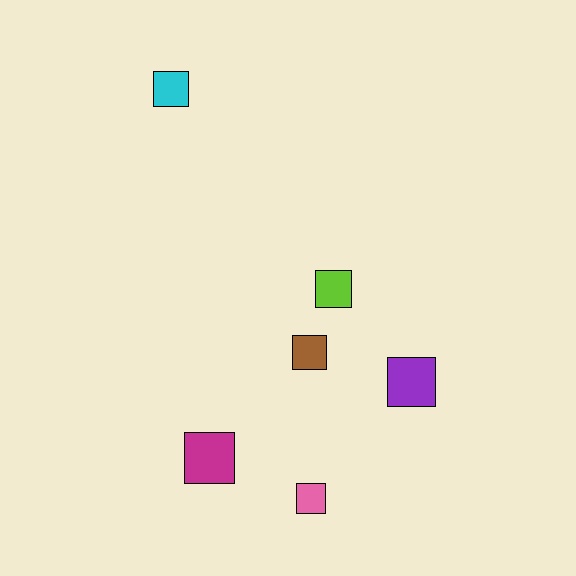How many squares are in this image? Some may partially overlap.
There are 6 squares.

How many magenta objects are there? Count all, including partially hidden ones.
There is 1 magenta object.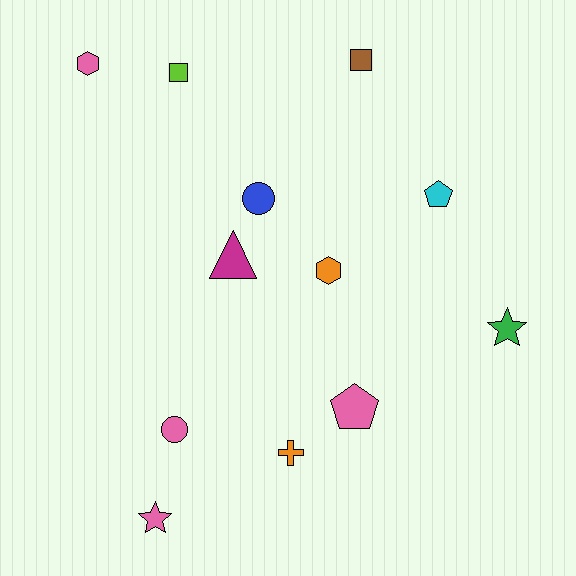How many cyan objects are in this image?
There is 1 cyan object.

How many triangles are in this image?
There is 1 triangle.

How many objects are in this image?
There are 12 objects.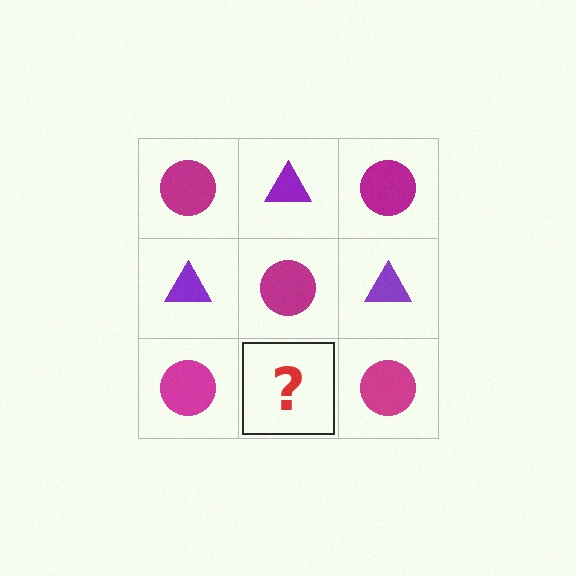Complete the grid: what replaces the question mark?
The question mark should be replaced with a purple triangle.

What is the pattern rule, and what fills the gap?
The rule is that it alternates magenta circle and purple triangle in a checkerboard pattern. The gap should be filled with a purple triangle.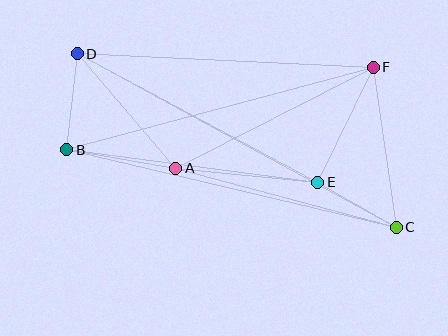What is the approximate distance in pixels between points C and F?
The distance between C and F is approximately 162 pixels.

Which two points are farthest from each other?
Points C and D are farthest from each other.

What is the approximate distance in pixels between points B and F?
The distance between B and F is approximately 317 pixels.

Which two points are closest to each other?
Points C and E are closest to each other.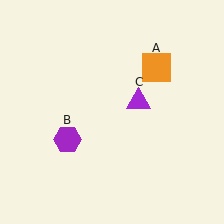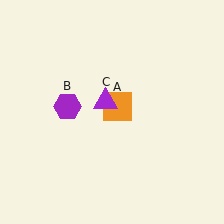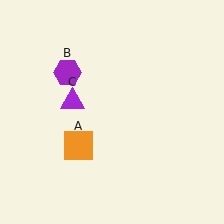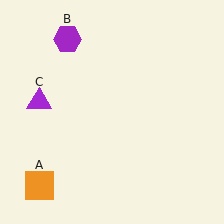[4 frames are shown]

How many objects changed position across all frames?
3 objects changed position: orange square (object A), purple hexagon (object B), purple triangle (object C).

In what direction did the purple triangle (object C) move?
The purple triangle (object C) moved left.